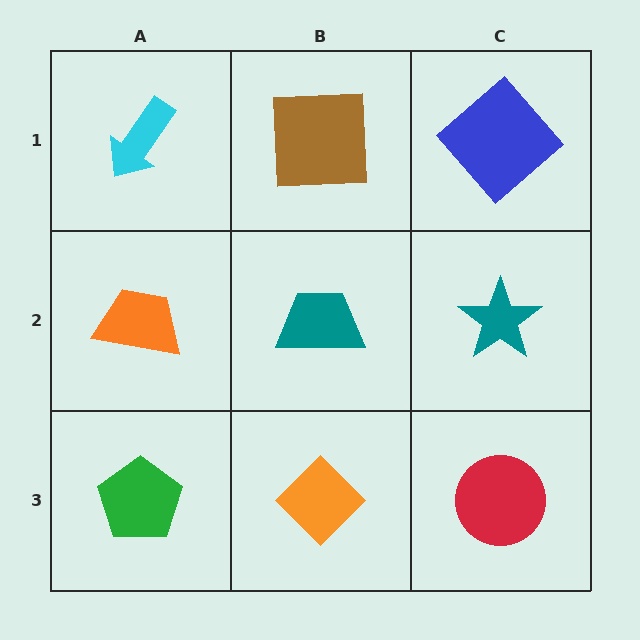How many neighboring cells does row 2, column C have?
3.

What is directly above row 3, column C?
A teal star.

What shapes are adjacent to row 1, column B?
A teal trapezoid (row 2, column B), a cyan arrow (row 1, column A), a blue diamond (row 1, column C).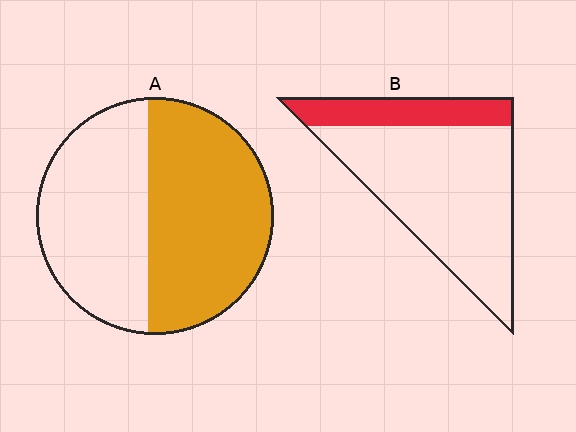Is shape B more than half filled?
No.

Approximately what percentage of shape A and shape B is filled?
A is approximately 55% and B is approximately 25%.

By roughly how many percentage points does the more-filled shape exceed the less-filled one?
By roughly 30 percentage points (A over B).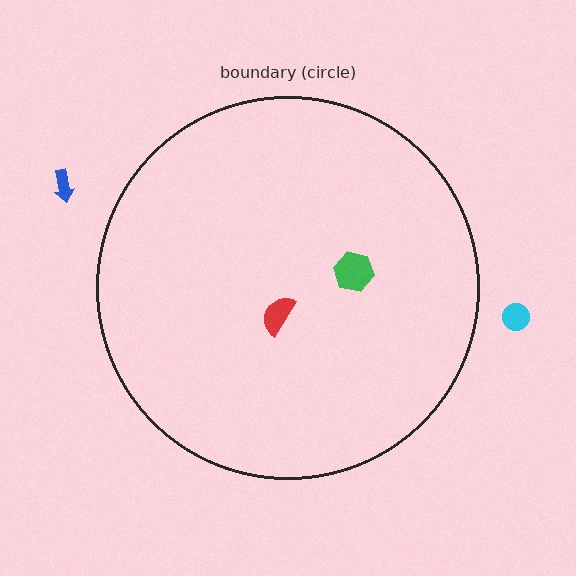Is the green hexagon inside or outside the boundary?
Inside.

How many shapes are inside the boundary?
2 inside, 2 outside.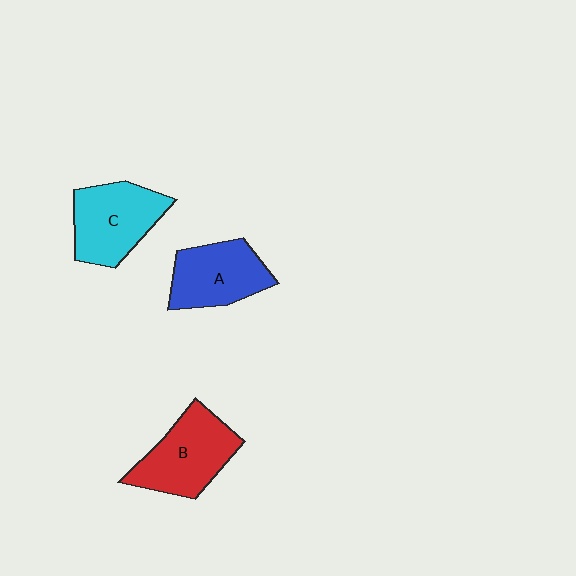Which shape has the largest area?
Shape B (red).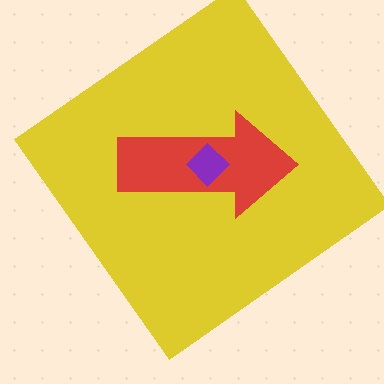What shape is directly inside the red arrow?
The purple diamond.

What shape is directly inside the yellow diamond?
The red arrow.